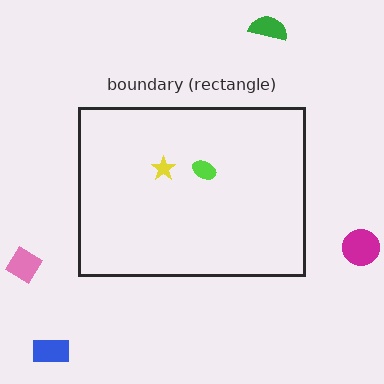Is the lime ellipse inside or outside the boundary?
Inside.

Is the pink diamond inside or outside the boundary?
Outside.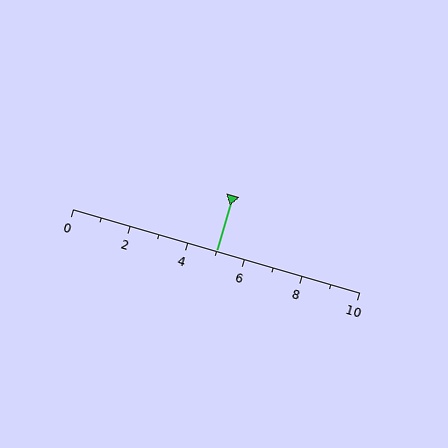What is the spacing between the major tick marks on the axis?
The major ticks are spaced 2 apart.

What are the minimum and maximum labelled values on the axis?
The axis runs from 0 to 10.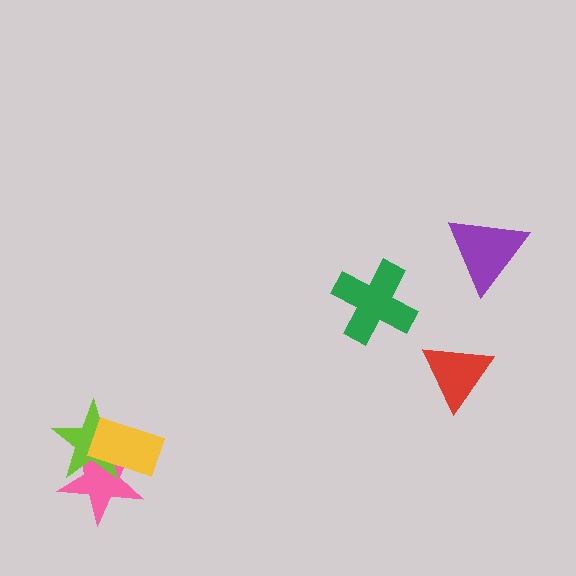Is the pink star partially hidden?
Yes, it is partially covered by another shape.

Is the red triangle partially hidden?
No, no other shape covers it.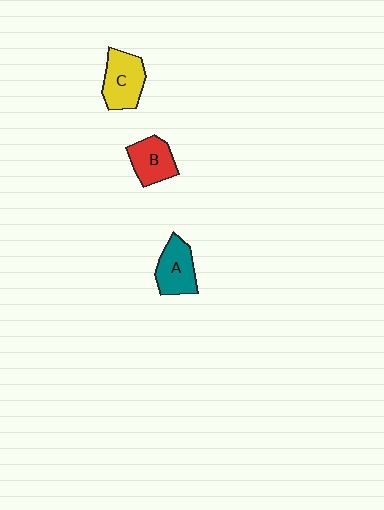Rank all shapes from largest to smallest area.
From largest to smallest: C (yellow), A (teal), B (red).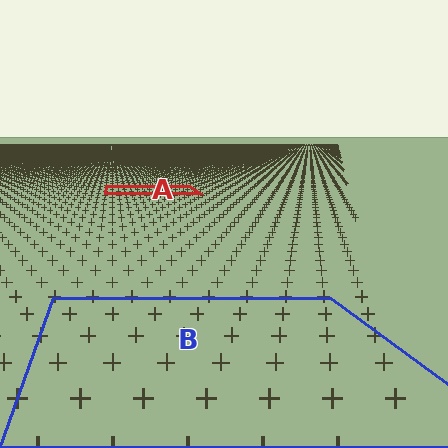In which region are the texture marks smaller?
The texture marks are smaller in region A, because it is farther away.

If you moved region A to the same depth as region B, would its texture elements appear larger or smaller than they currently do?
They would appear larger. At a closer depth, the same texture elements are projected at a bigger on-screen size.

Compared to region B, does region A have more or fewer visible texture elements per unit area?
Region A has more texture elements per unit area — they are packed more densely because it is farther away.